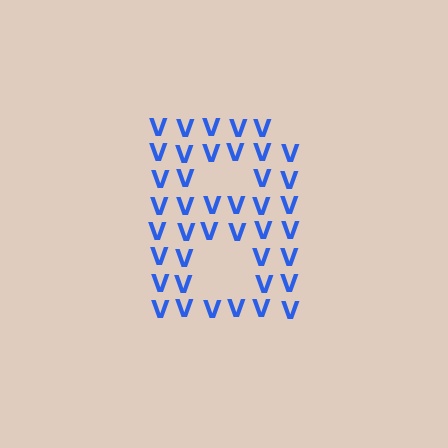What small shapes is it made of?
It is made of small letter V's.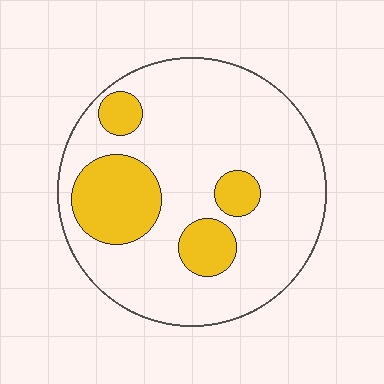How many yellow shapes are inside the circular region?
4.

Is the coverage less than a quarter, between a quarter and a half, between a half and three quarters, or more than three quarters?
Less than a quarter.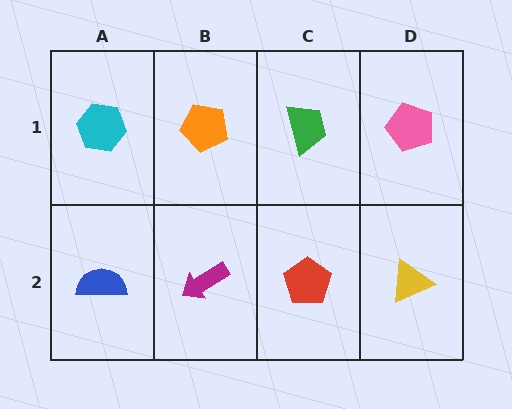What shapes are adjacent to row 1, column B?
A magenta arrow (row 2, column B), a cyan hexagon (row 1, column A), a green trapezoid (row 1, column C).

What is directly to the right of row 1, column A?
An orange pentagon.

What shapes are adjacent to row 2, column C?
A green trapezoid (row 1, column C), a magenta arrow (row 2, column B), a yellow triangle (row 2, column D).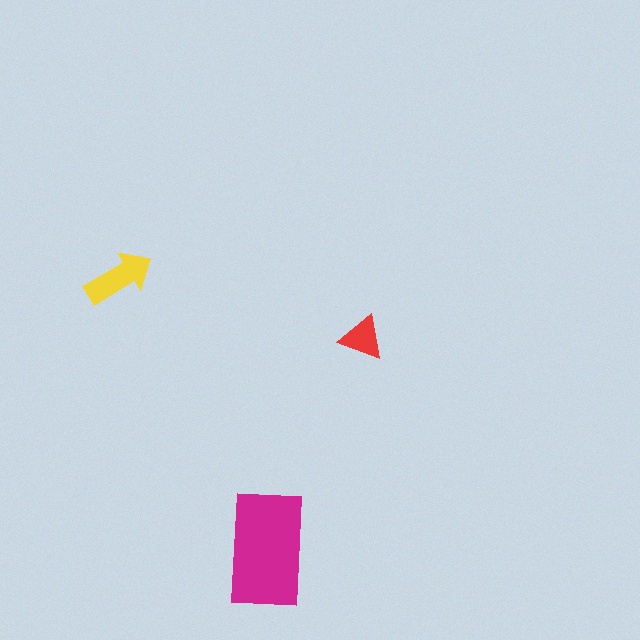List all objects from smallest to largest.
The red triangle, the yellow arrow, the magenta rectangle.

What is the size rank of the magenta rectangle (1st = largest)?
1st.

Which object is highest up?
The yellow arrow is topmost.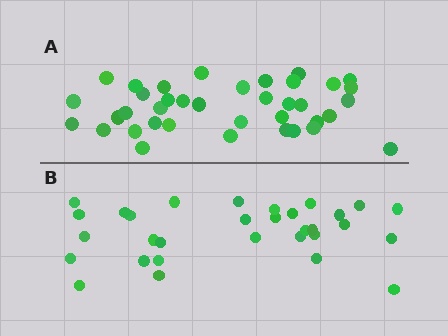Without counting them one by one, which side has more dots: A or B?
Region A (the top region) has more dots.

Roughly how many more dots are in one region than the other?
Region A has roughly 8 or so more dots than region B.